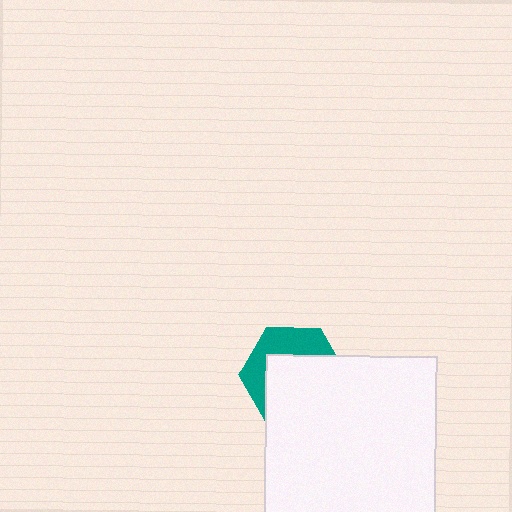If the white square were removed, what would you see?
You would see the complete teal hexagon.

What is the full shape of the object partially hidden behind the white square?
The partially hidden object is a teal hexagon.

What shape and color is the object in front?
The object in front is a white square.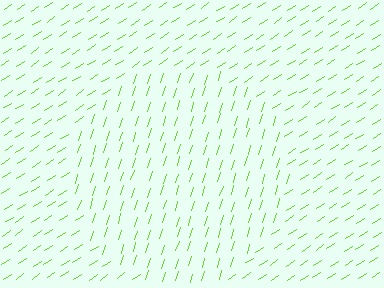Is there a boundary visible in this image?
Yes, there is a texture boundary formed by a change in line orientation.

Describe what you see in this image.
The image is filled with small lime line segments. A circle region in the image has lines oriented differently from the surrounding lines, creating a visible texture boundary.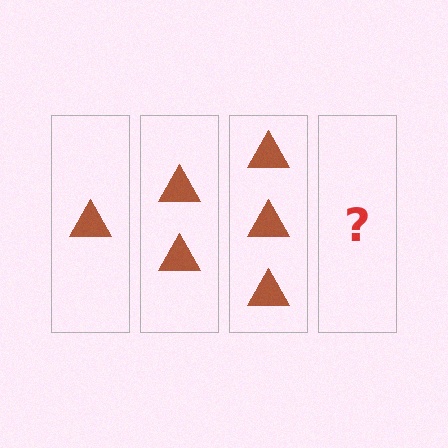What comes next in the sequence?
The next element should be 4 triangles.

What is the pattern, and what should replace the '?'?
The pattern is that each step adds one more triangle. The '?' should be 4 triangles.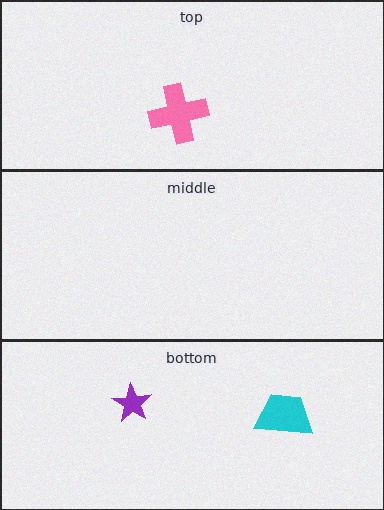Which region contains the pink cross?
The top region.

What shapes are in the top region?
The pink cross.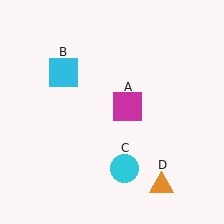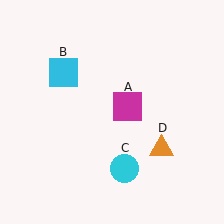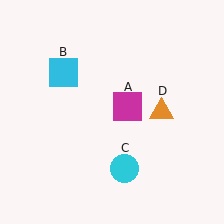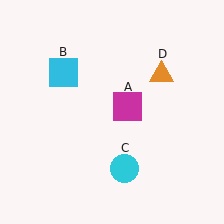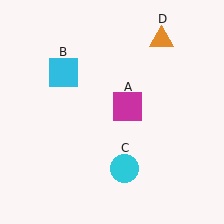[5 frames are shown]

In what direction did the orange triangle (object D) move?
The orange triangle (object D) moved up.